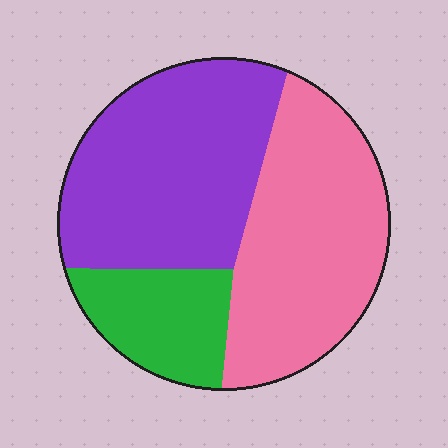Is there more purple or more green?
Purple.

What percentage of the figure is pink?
Pink takes up about two fifths (2/5) of the figure.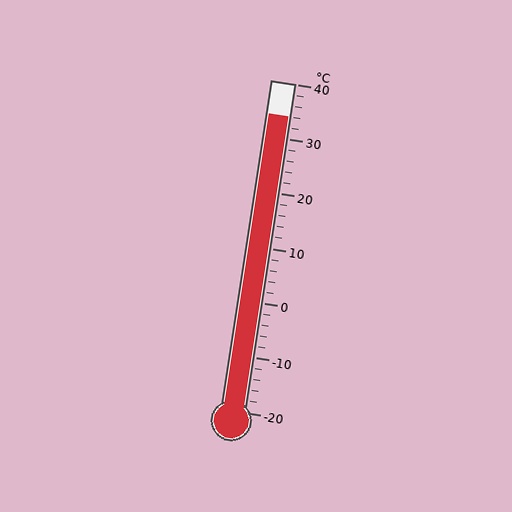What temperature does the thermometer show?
The thermometer shows approximately 34°C.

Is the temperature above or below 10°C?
The temperature is above 10°C.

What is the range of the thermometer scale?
The thermometer scale ranges from -20°C to 40°C.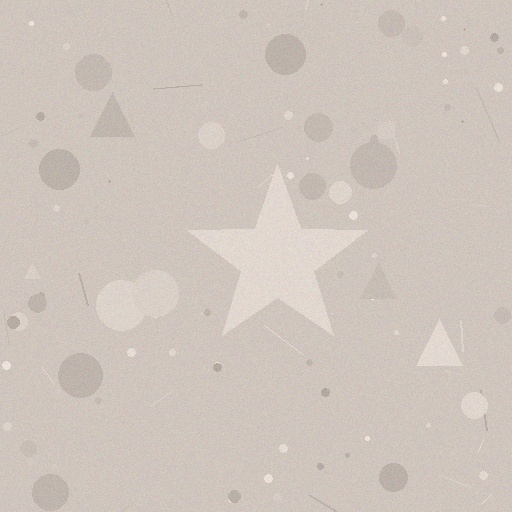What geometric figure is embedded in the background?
A star is embedded in the background.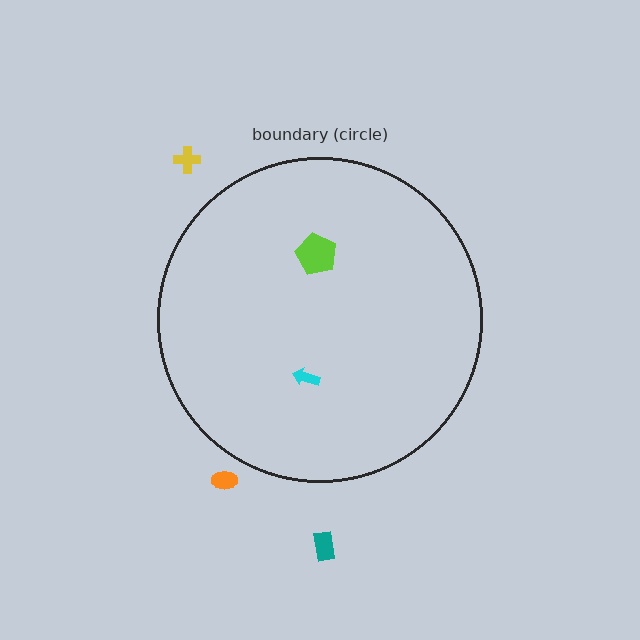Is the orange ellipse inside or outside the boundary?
Outside.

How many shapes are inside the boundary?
2 inside, 3 outside.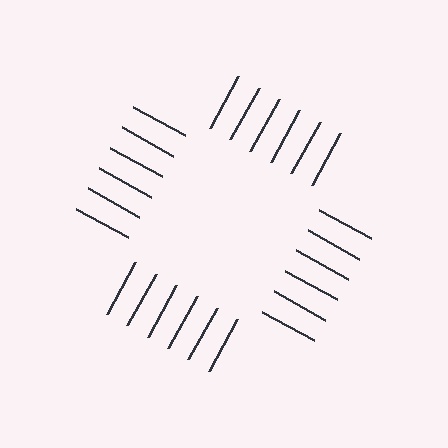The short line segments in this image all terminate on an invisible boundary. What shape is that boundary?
An illusory square — the line segments terminate on its edges but no continuous stroke is drawn.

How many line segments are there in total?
24 — 6 along each of the 4 edges.